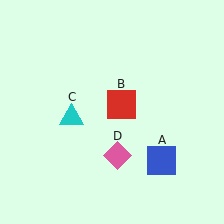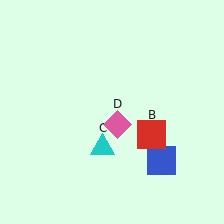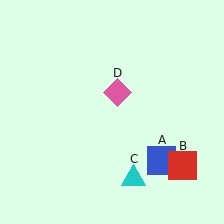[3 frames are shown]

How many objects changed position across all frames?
3 objects changed position: red square (object B), cyan triangle (object C), pink diamond (object D).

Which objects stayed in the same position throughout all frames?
Blue square (object A) remained stationary.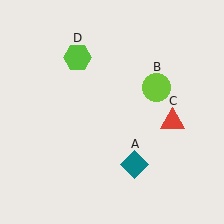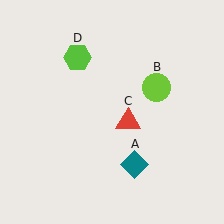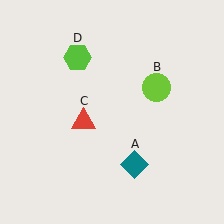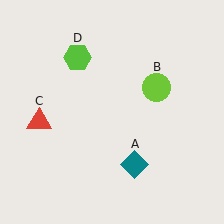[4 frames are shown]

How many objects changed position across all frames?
1 object changed position: red triangle (object C).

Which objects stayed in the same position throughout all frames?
Teal diamond (object A) and lime circle (object B) and lime hexagon (object D) remained stationary.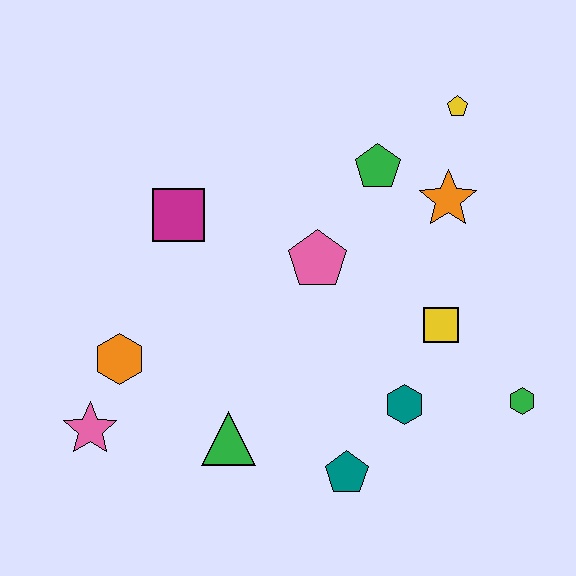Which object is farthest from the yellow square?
The pink star is farthest from the yellow square.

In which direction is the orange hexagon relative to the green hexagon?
The orange hexagon is to the left of the green hexagon.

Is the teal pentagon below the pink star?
Yes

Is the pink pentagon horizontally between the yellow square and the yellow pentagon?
No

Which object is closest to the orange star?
The green pentagon is closest to the orange star.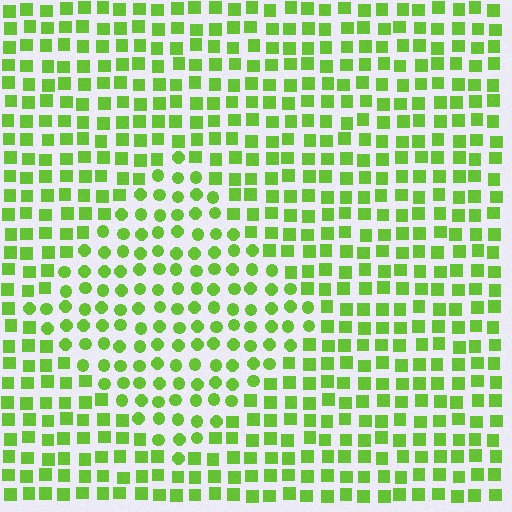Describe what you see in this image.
The image is filled with small lime elements arranged in a uniform grid. A diamond-shaped region contains circles, while the surrounding area contains squares. The boundary is defined purely by the change in element shape.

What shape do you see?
I see a diamond.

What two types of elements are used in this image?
The image uses circles inside the diamond region and squares outside it.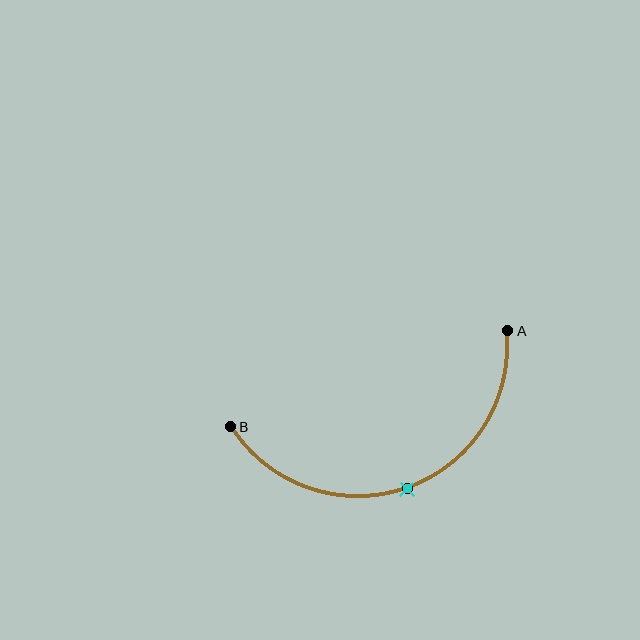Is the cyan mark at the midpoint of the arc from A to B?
Yes. The cyan mark lies on the arc at equal arc-length from both A and B — it is the arc midpoint.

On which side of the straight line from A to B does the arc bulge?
The arc bulges below the straight line connecting A and B.